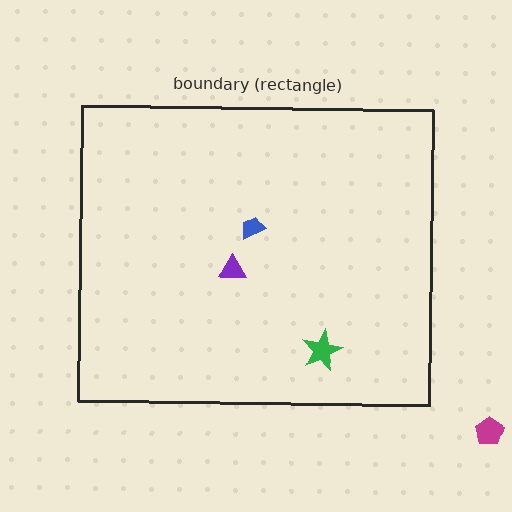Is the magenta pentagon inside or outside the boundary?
Outside.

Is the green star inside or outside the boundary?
Inside.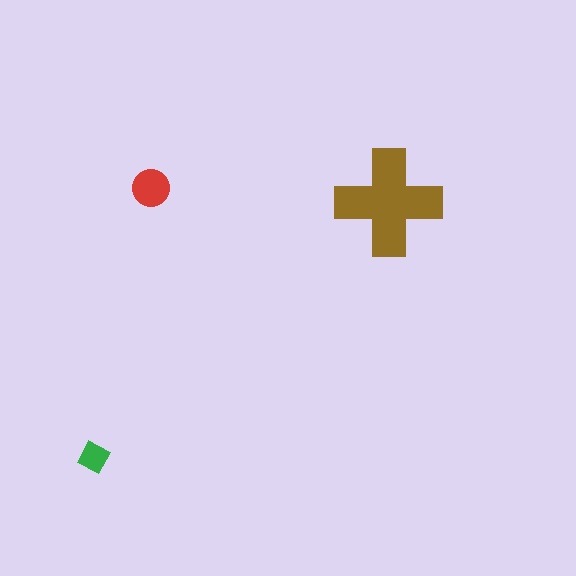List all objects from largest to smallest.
The brown cross, the red circle, the green diamond.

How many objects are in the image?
There are 3 objects in the image.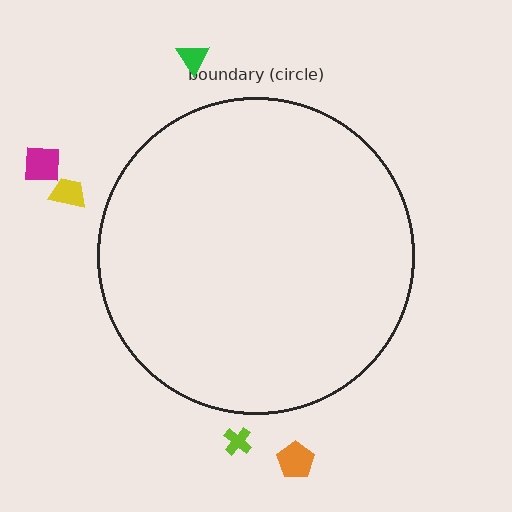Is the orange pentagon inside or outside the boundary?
Outside.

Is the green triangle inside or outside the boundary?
Outside.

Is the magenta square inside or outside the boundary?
Outside.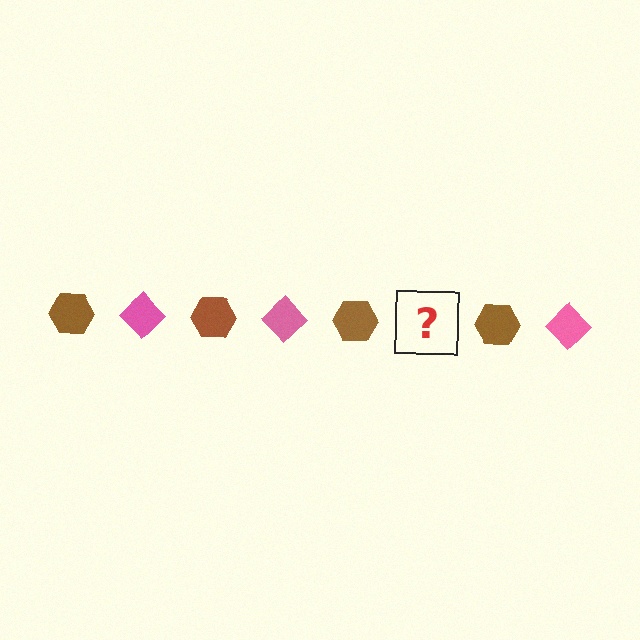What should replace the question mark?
The question mark should be replaced with a pink diamond.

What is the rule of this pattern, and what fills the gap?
The rule is that the pattern alternates between brown hexagon and pink diamond. The gap should be filled with a pink diamond.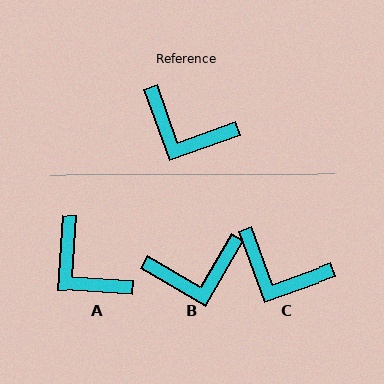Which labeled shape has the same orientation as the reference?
C.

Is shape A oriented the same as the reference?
No, it is off by about 24 degrees.